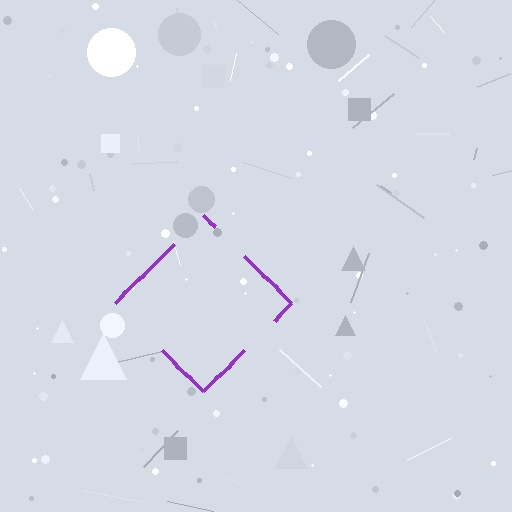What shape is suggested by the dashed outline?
The dashed outline suggests a diamond.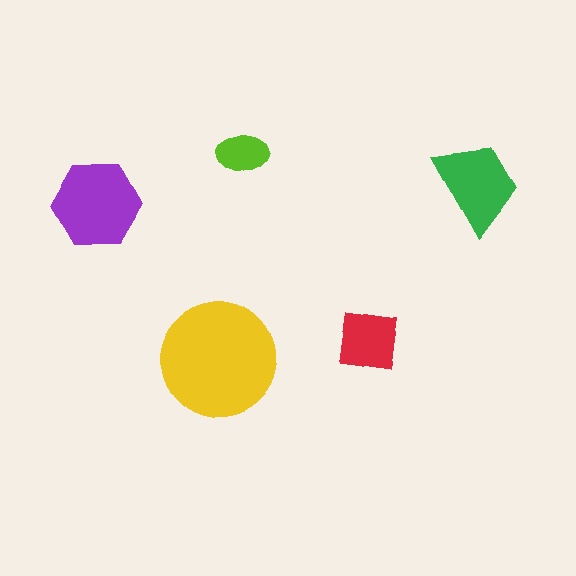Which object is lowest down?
The yellow circle is bottommost.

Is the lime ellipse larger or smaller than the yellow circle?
Smaller.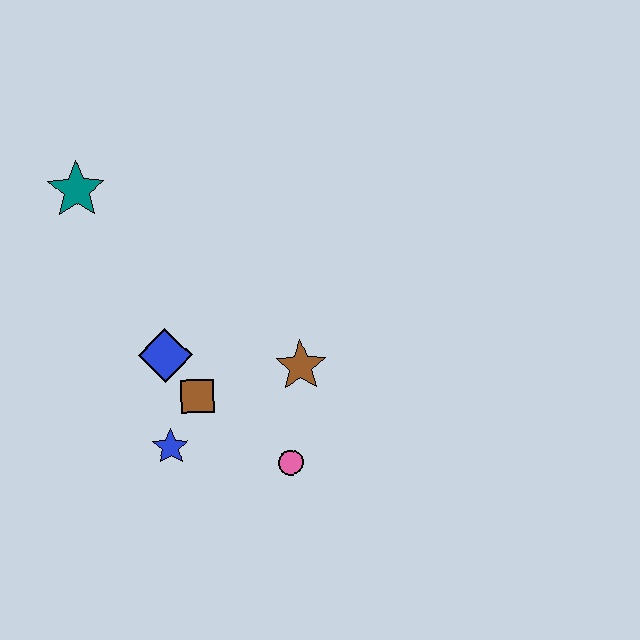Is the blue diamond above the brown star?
Yes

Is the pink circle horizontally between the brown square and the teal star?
No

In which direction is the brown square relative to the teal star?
The brown square is below the teal star.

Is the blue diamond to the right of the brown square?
No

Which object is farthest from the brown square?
The teal star is farthest from the brown square.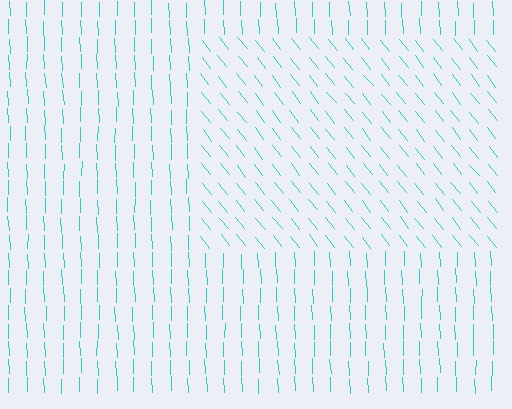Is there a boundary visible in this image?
Yes, there is a texture boundary formed by a change in line orientation.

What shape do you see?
I see a rectangle.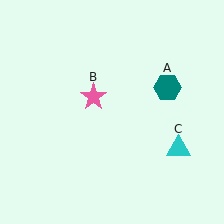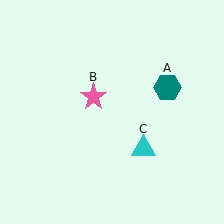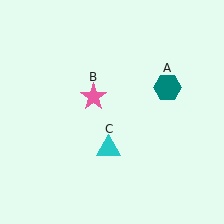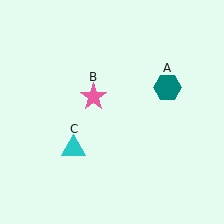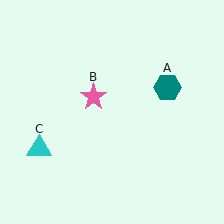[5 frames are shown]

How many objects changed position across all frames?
1 object changed position: cyan triangle (object C).